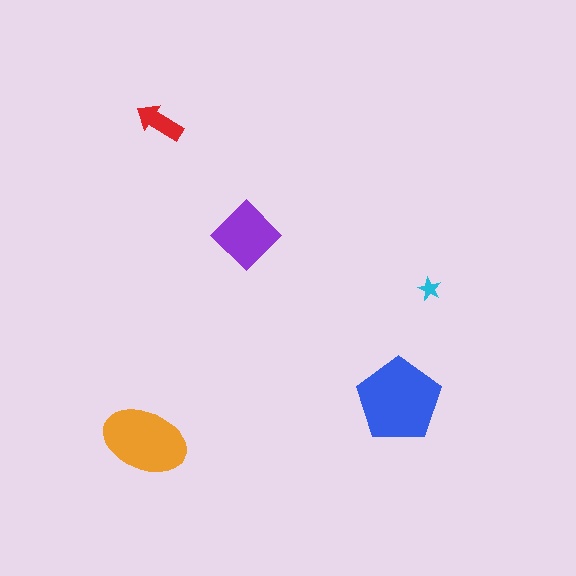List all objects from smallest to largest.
The cyan star, the red arrow, the purple diamond, the orange ellipse, the blue pentagon.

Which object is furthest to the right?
The cyan star is rightmost.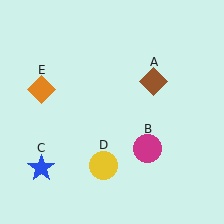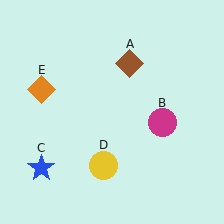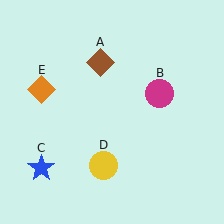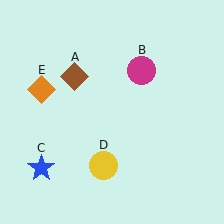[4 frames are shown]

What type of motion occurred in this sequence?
The brown diamond (object A), magenta circle (object B) rotated counterclockwise around the center of the scene.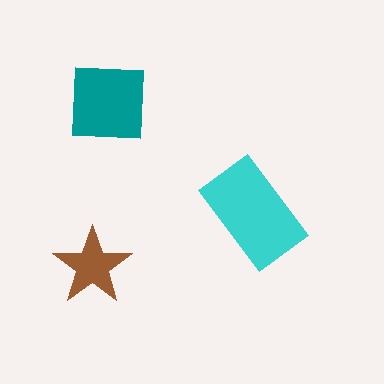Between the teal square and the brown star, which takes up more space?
The teal square.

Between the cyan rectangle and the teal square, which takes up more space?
The cyan rectangle.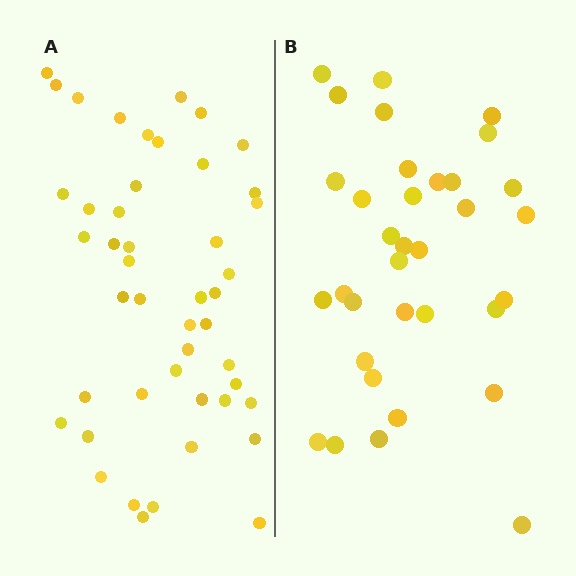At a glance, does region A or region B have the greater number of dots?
Region A (the left region) has more dots.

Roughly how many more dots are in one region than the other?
Region A has roughly 12 or so more dots than region B.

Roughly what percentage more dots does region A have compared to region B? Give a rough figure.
About 35% more.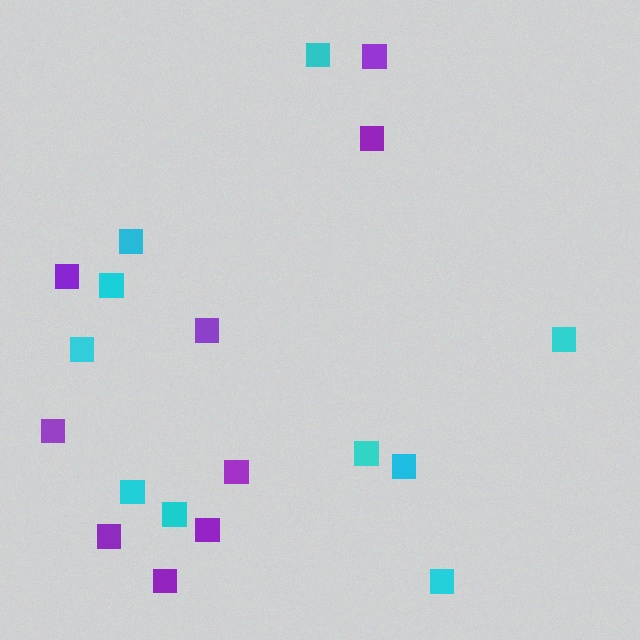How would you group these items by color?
There are 2 groups: one group of cyan squares (10) and one group of purple squares (9).